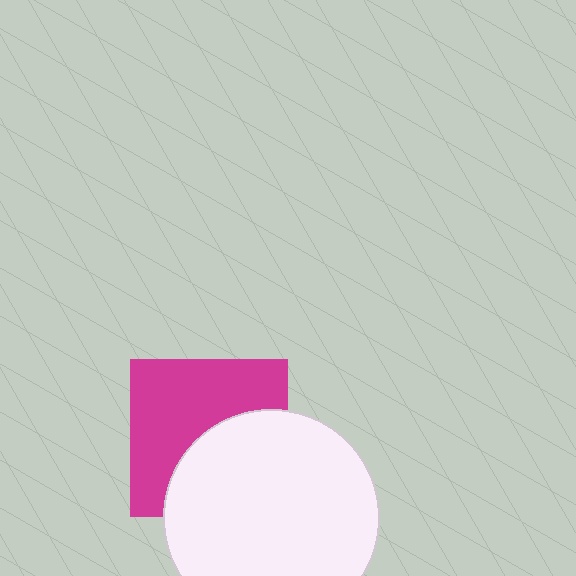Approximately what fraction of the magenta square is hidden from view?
Roughly 44% of the magenta square is hidden behind the white circle.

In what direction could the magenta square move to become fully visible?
The magenta square could move up. That would shift it out from behind the white circle entirely.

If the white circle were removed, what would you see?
You would see the complete magenta square.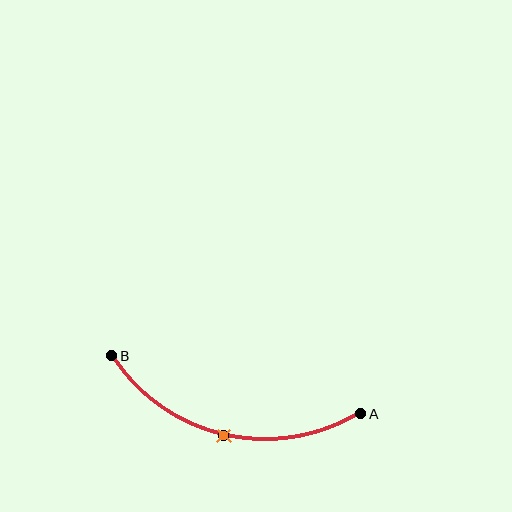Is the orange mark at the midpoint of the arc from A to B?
Yes. The orange mark lies on the arc at equal arc-length from both A and B — it is the arc midpoint.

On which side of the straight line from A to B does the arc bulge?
The arc bulges below the straight line connecting A and B.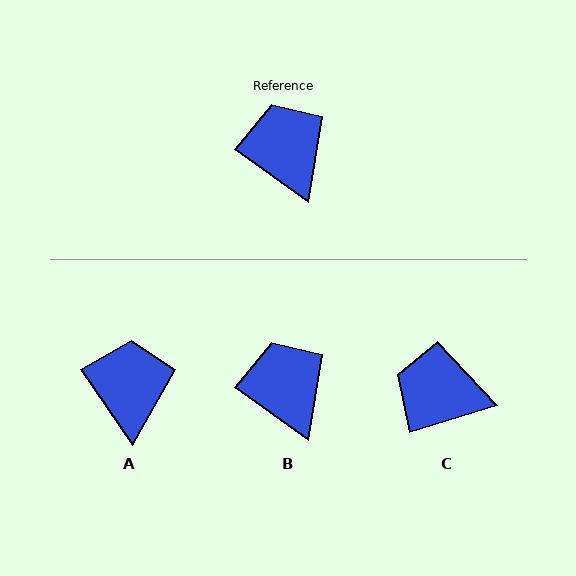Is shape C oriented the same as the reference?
No, it is off by about 52 degrees.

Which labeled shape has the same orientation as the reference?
B.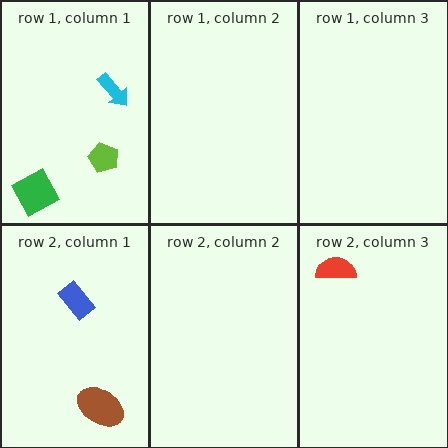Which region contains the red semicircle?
The row 2, column 3 region.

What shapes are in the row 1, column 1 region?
The cyan arrow, the lime pentagon, the green square.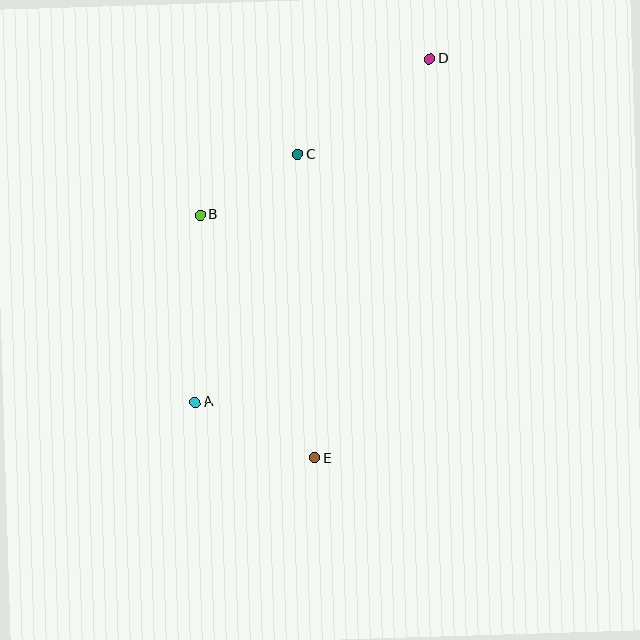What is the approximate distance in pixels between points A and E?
The distance between A and E is approximately 132 pixels.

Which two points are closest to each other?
Points B and C are closest to each other.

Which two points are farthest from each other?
Points A and D are farthest from each other.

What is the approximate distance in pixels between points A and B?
The distance between A and B is approximately 188 pixels.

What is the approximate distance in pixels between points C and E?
The distance between C and E is approximately 304 pixels.